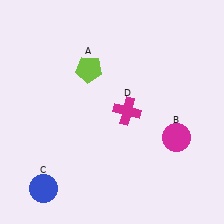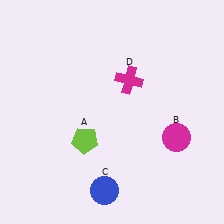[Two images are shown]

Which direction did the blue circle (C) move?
The blue circle (C) moved right.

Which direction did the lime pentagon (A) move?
The lime pentagon (A) moved down.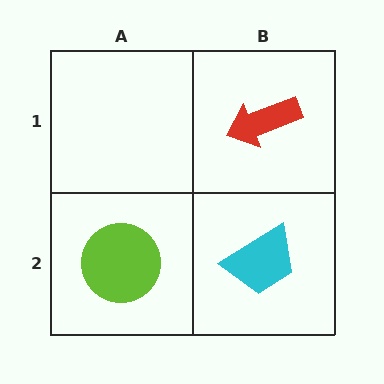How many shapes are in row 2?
2 shapes.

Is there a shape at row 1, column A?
No, that cell is empty.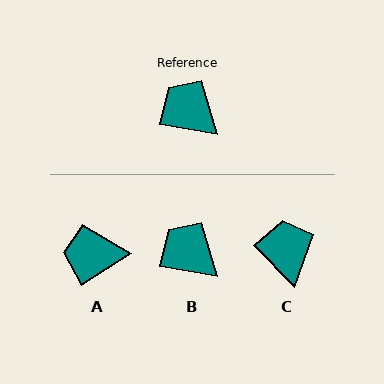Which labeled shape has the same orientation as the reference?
B.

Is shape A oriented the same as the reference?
No, it is off by about 43 degrees.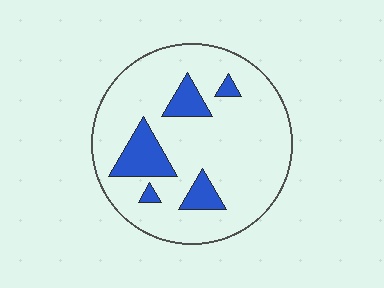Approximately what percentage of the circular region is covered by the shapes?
Approximately 15%.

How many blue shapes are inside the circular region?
5.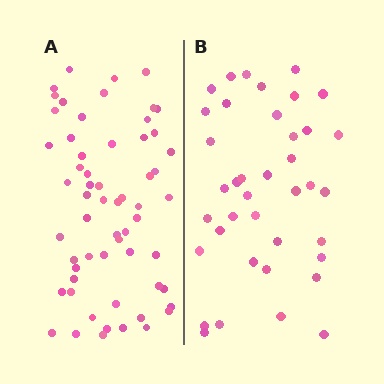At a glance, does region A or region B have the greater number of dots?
Region A (the left region) has more dots.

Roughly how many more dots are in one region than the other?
Region A has approximately 20 more dots than region B.